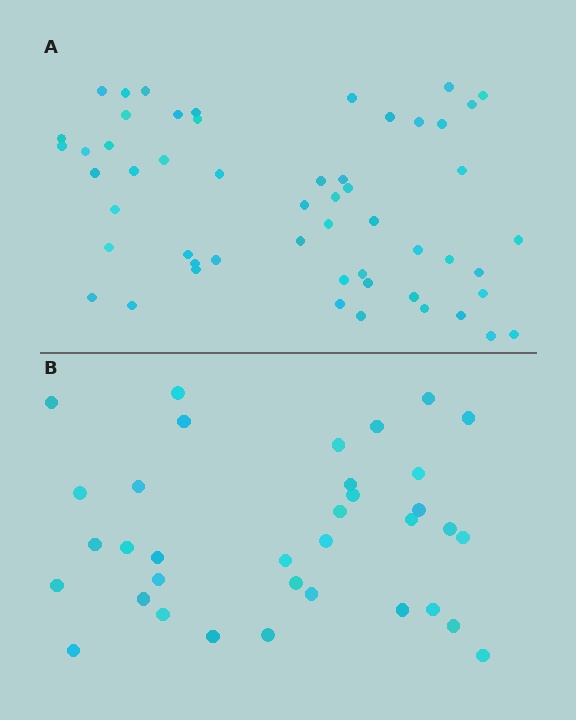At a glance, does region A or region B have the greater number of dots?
Region A (the top region) has more dots.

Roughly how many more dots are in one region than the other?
Region A has approximately 20 more dots than region B.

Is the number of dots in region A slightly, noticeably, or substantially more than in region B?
Region A has substantially more. The ratio is roughly 1.5 to 1.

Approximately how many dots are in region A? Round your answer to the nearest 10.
About 50 dots. (The exact count is 54, which rounds to 50.)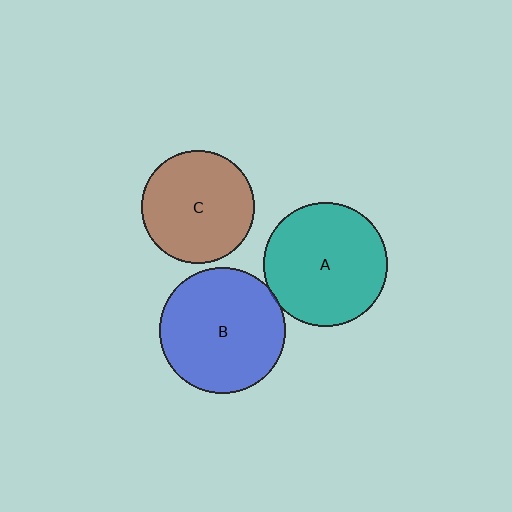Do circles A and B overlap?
Yes.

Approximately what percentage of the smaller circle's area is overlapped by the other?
Approximately 5%.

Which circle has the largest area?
Circle B (blue).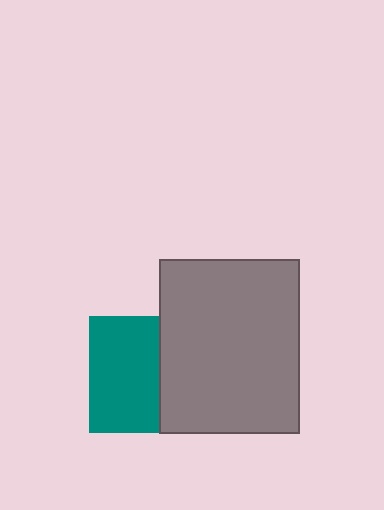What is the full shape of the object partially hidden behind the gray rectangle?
The partially hidden object is a teal square.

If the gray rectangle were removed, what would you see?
You would see the complete teal square.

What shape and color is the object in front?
The object in front is a gray rectangle.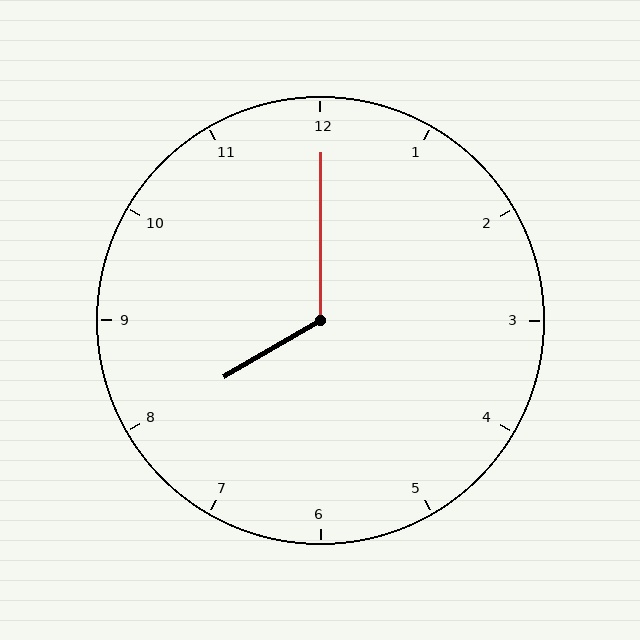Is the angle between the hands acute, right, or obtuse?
It is obtuse.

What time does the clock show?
8:00.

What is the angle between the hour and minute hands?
Approximately 120 degrees.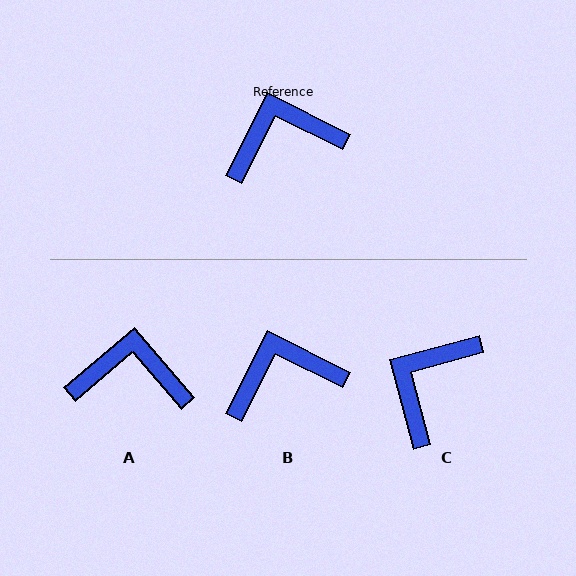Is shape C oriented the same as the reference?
No, it is off by about 42 degrees.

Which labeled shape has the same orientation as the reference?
B.